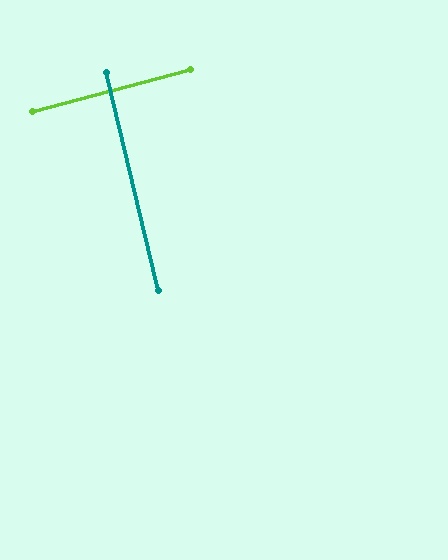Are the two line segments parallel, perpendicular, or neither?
Perpendicular — they meet at approximately 89°.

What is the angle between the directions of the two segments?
Approximately 89 degrees.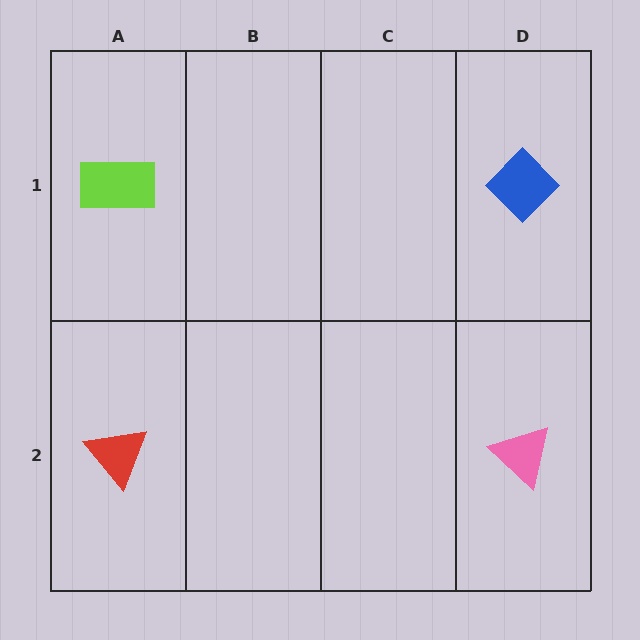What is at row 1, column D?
A blue diamond.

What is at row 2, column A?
A red triangle.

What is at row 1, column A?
A lime rectangle.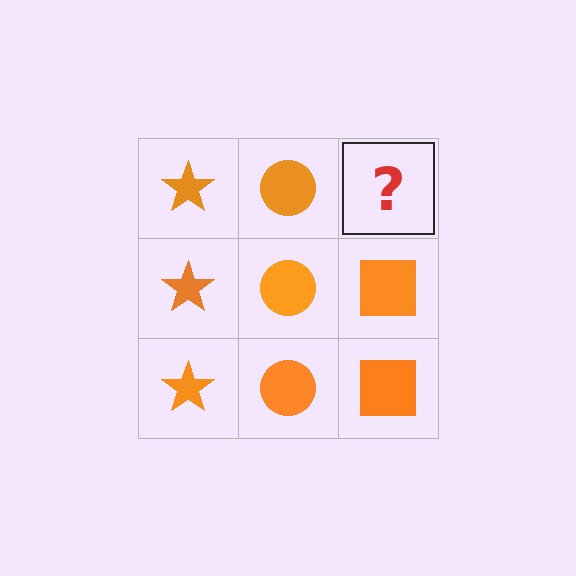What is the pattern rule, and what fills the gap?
The rule is that each column has a consistent shape. The gap should be filled with an orange square.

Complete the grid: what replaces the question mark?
The question mark should be replaced with an orange square.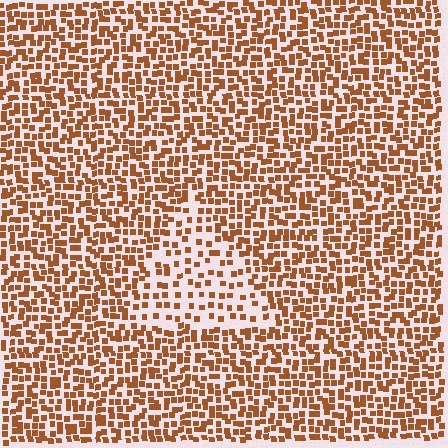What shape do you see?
I see a triangle.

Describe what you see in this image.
The image contains small brown elements arranged at two different densities. A triangle-shaped region is visible where the elements are less densely packed than the surrounding area.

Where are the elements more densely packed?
The elements are more densely packed outside the triangle boundary.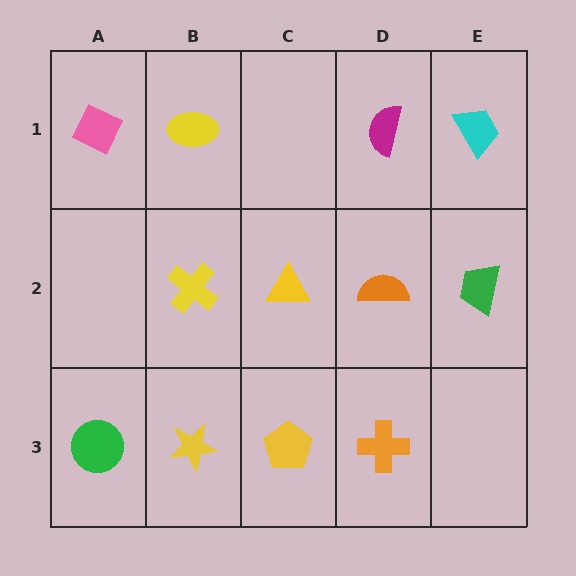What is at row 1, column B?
A yellow ellipse.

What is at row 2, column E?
A green trapezoid.